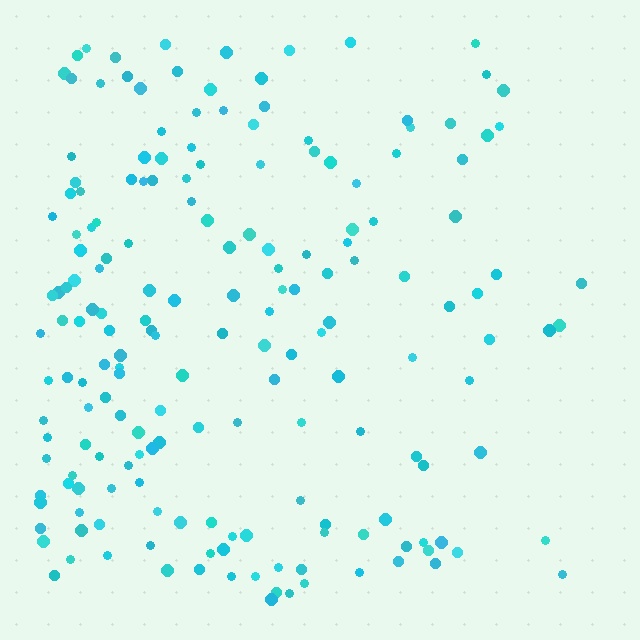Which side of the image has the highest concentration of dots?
The left.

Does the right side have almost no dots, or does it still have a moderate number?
Still a moderate number, just noticeably fewer than the left.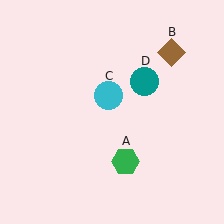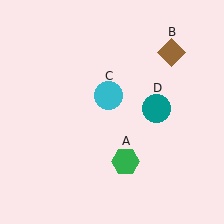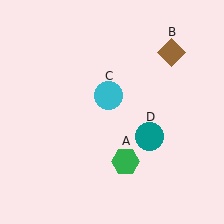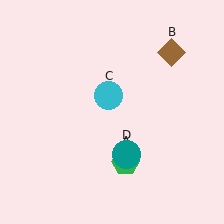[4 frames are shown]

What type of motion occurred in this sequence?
The teal circle (object D) rotated clockwise around the center of the scene.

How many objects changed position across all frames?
1 object changed position: teal circle (object D).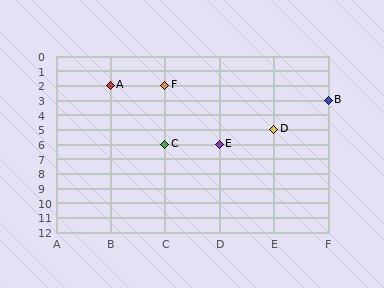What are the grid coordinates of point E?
Point E is at grid coordinates (D, 6).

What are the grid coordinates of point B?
Point B is at grid coordinates (F, 3).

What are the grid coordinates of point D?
Point D is at grid coordinates (E, 5).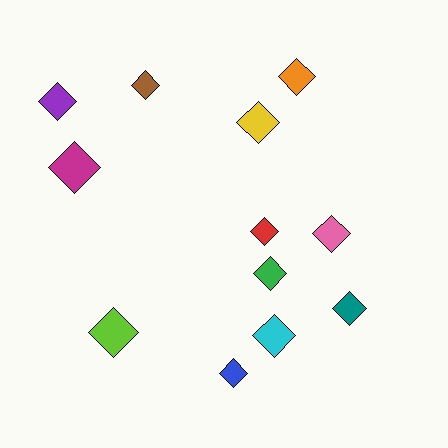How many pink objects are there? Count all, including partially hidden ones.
There is 1 pink object.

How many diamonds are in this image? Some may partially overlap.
There are 12 diamonds.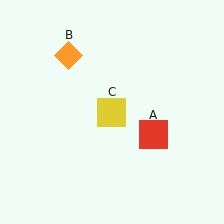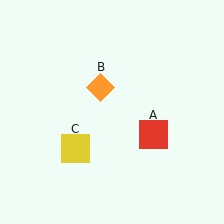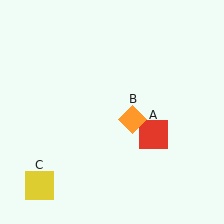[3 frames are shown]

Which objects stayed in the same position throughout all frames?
Red square (object A) remained stationary.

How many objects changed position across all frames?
2 objects changed position: orange diamond (object B), yellow square (object C).